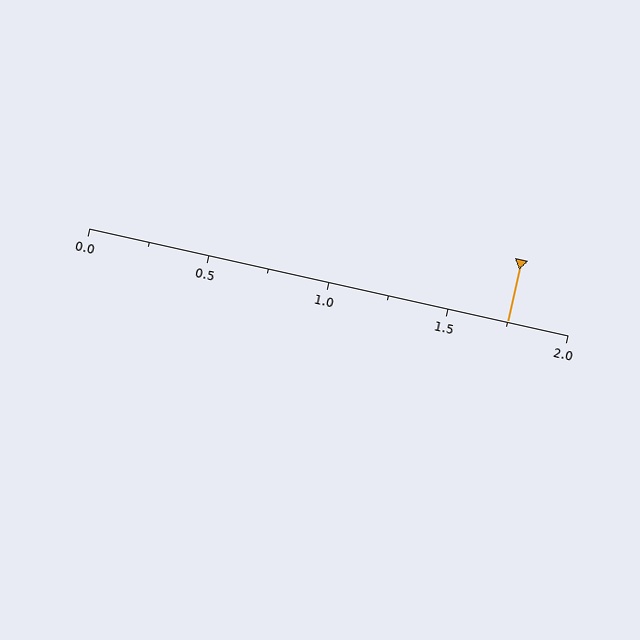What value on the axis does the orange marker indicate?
The marker indicates approximately 1.75.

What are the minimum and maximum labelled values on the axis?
The axis runs from 0.0 to 2.0.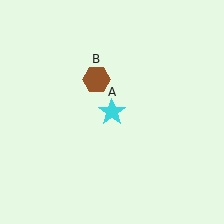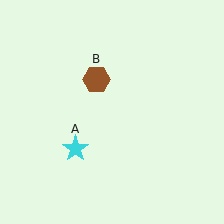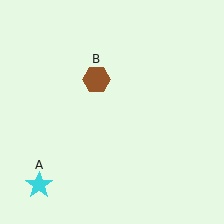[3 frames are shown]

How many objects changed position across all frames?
1 object changed position: cyan star (object A).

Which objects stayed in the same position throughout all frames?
Brown hexagon (object B) remained stationary.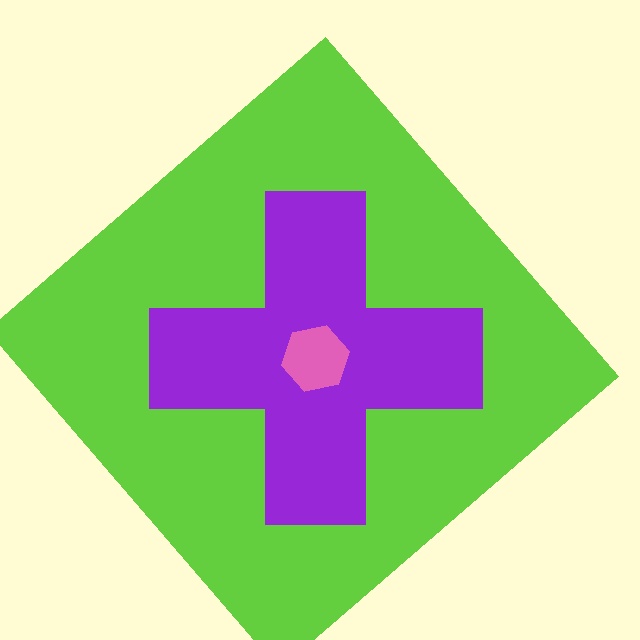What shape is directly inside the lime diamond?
The purple cross.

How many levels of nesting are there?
3.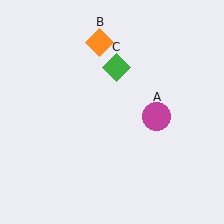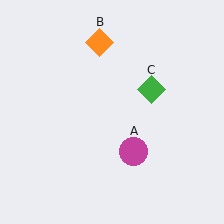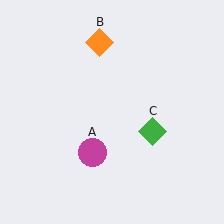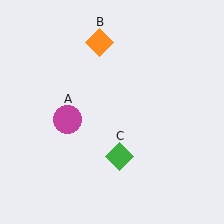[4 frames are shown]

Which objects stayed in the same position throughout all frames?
Orange diamond (object B) remained stationary.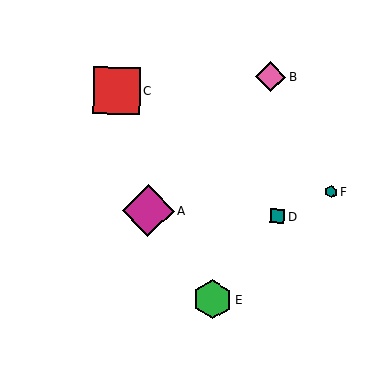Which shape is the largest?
The magenta diamond (labeled A) is the largest.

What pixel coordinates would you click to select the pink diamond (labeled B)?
Click at (271, 77) to select the pink diamond B.